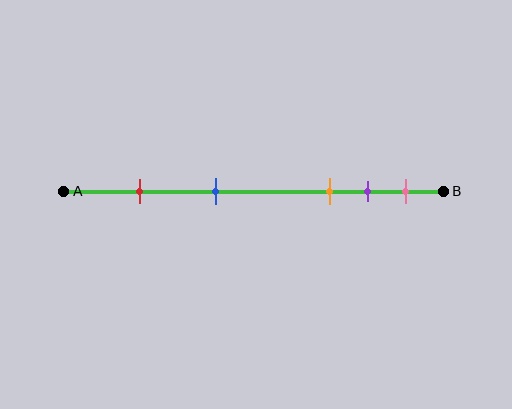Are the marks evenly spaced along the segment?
No, the marks are not evenly spaced.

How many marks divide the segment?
There are 5 marks dividing the segment.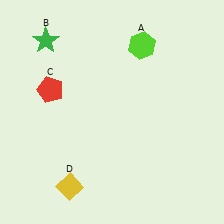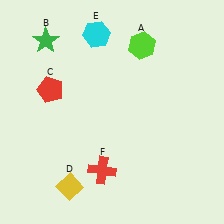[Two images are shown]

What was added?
A cyan hexagon (E), a red cross (F) were added in Image 2.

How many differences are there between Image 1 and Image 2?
There are 2 differences between the two images.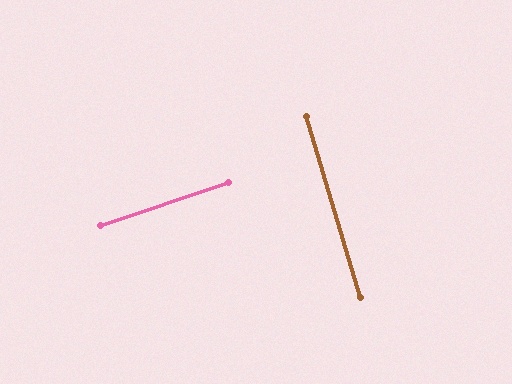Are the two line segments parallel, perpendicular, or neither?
Perpendicular — they meet at approximately 88°.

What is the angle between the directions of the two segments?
Approximately 88 degrees.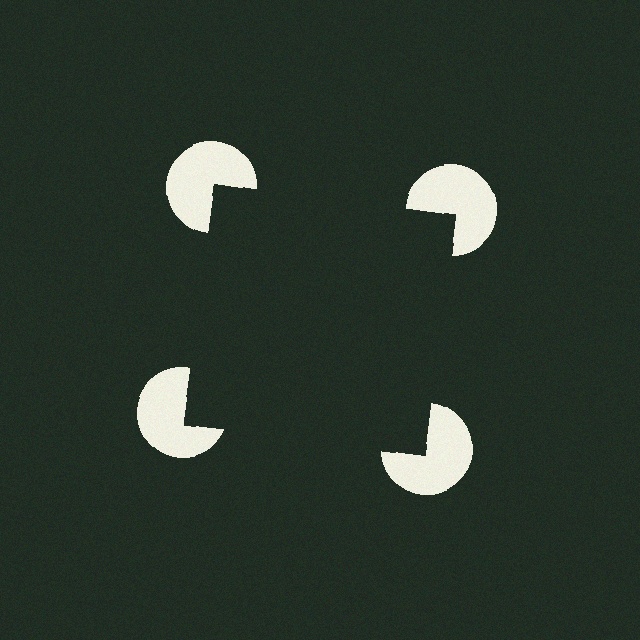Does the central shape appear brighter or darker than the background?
It typically appears slightly darker than the background, even though no actual brightness change is drawn.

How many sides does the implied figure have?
4 sides.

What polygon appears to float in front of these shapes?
An illusory square — its edges are inferred from the aligned wedge cuts in the pac-man discs, not physically drawn.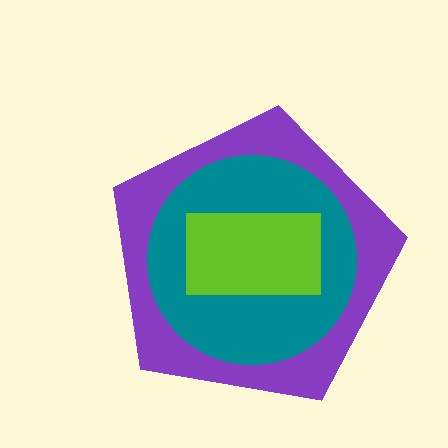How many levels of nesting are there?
3.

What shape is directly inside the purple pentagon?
The teal circle.